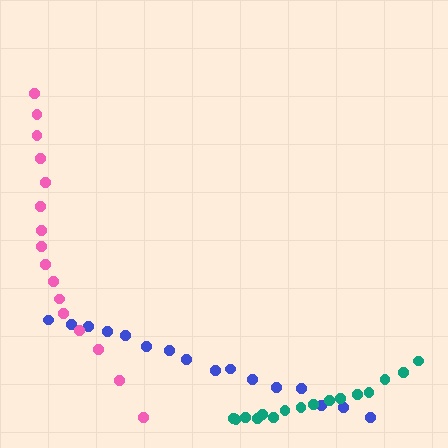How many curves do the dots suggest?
There are 3 distinct paths.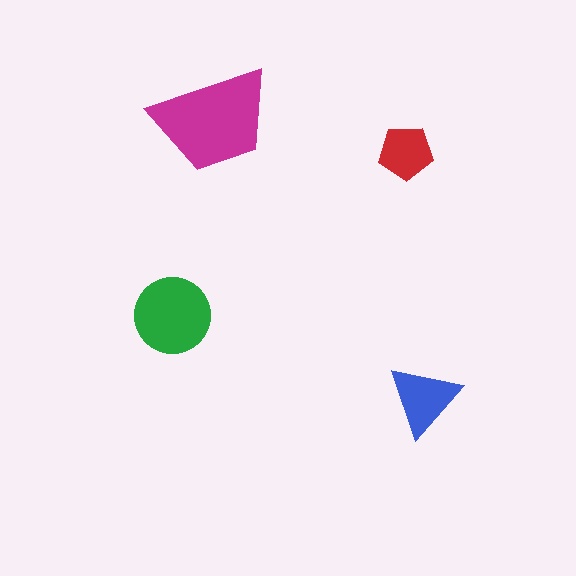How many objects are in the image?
There are 4 objects in the image.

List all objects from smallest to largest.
The red pentagon, the blue triangle, the green circle, the magenta trapezoid.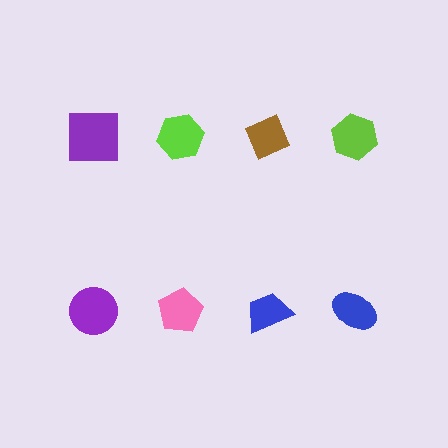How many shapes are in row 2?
4 shapes.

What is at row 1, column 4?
A lime hexagon.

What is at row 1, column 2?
A lime hexagon.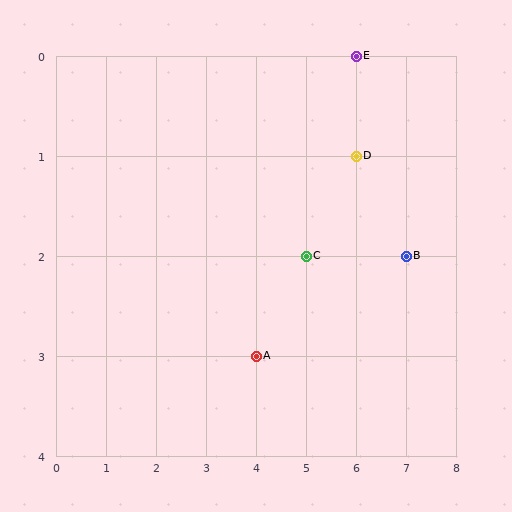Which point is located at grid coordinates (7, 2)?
Point B is at (7, 2).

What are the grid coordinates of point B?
Point B is at grid coordinates (7, 2).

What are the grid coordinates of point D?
Point D is at grid coordinates (6, 1).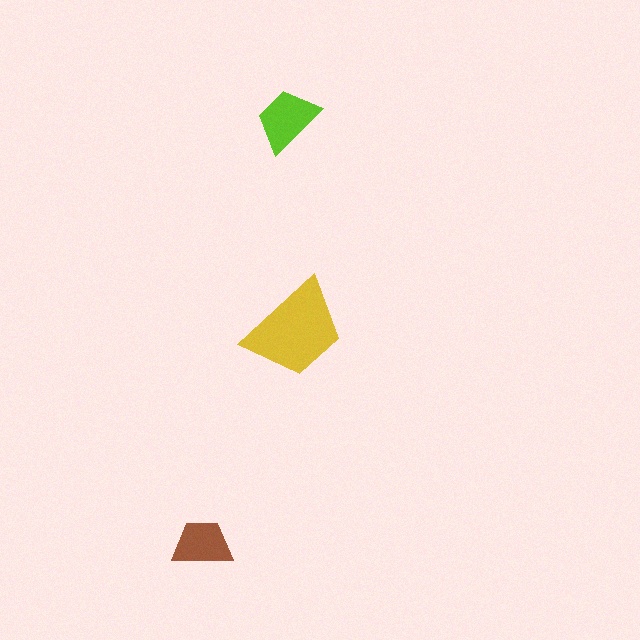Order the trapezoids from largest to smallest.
the yellow one, the lime one, the brown one.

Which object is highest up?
The lime trapezoid is topmost.